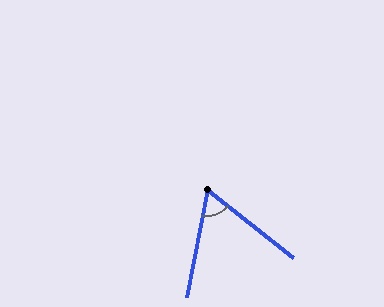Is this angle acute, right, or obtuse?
It is acute.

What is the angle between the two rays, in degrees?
Approximately 62 degrees.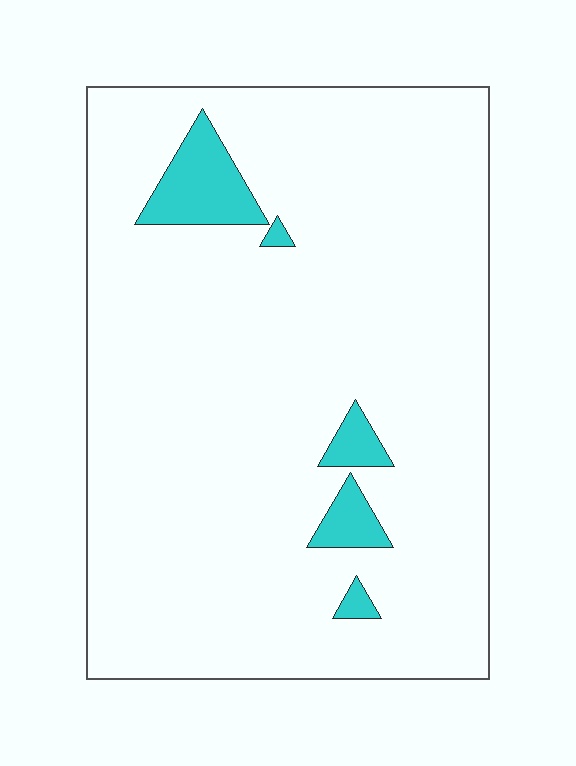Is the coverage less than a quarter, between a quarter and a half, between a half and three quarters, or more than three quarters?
Less than a quarter.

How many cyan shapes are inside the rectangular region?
5.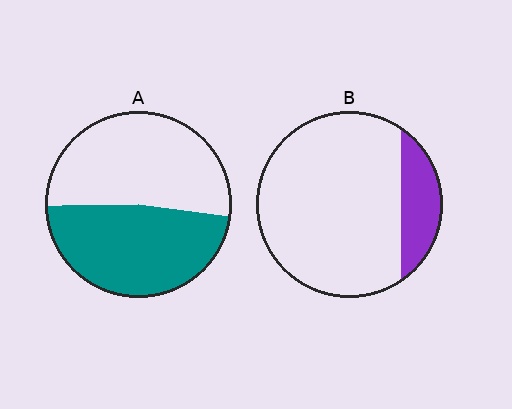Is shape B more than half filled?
No.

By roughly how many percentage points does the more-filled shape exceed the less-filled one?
By roughly 30 percentage points (A over B).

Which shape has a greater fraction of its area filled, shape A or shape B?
Shape A.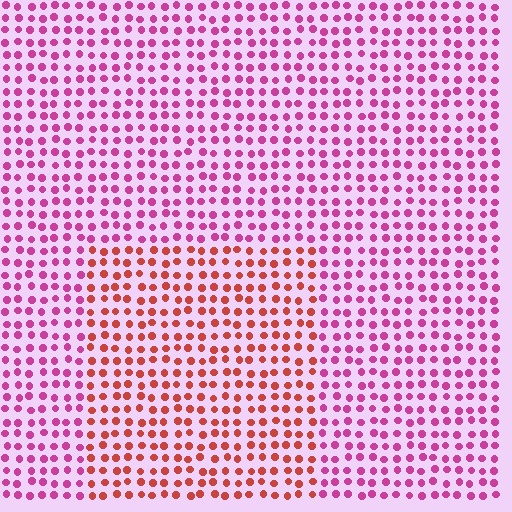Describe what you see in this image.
The image is filled with small magenta elements in a uniform arrangement. A rectangle-shaped region is visible where the elements are tinted to a slightly different hue, forming a subtle color boundary.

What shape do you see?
I see a rectangle.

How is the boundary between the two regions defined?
The boundary is defined purely by a slight shift in hue (about 42 degrees). Spacing, size, and orientation are identical on both sides.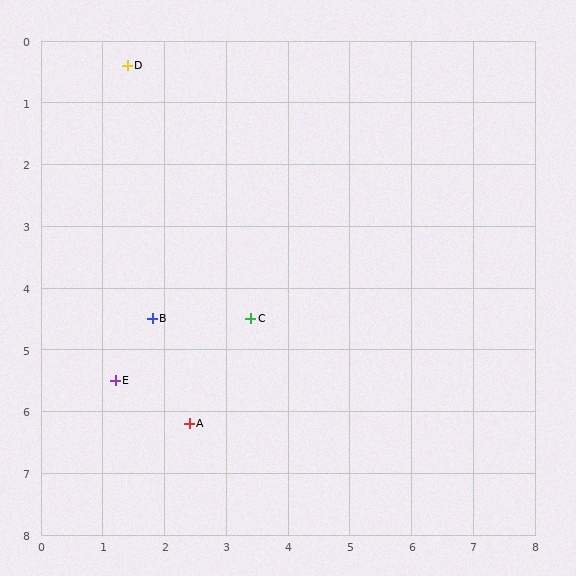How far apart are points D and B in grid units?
Points D and B are about 4.1 grid units apart.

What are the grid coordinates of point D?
Point D is at approximately (1.4, 0.4).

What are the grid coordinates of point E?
Point E is at approximately (1.2, 5.5).